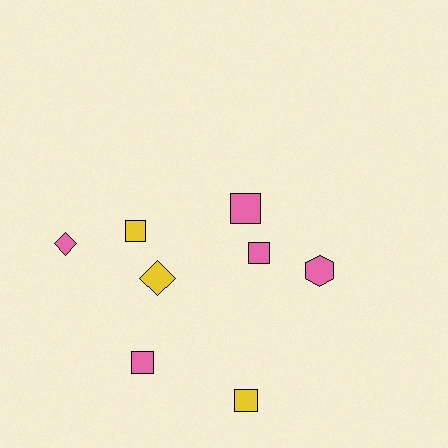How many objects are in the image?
There are 8 objects.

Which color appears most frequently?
Pink, with 5 objects.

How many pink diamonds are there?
There is 1 pink diamond.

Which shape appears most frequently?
Square, with 5 objects.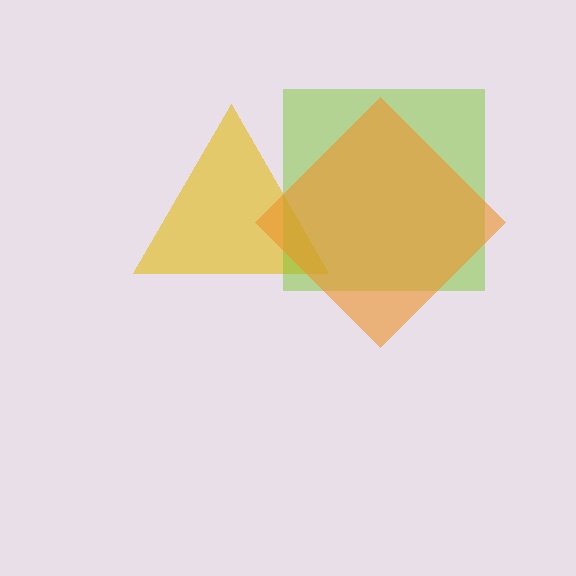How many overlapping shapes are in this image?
There are 3 overlapping shapes in the image.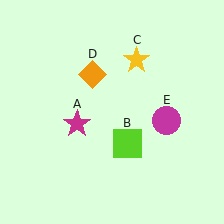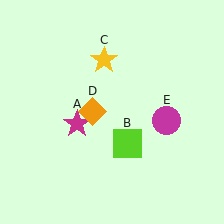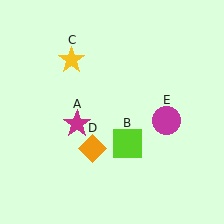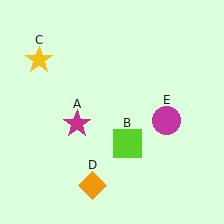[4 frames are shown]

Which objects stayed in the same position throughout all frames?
Magenta star (object A) and lime square (object B) and magenta circle (object E) remained stationary.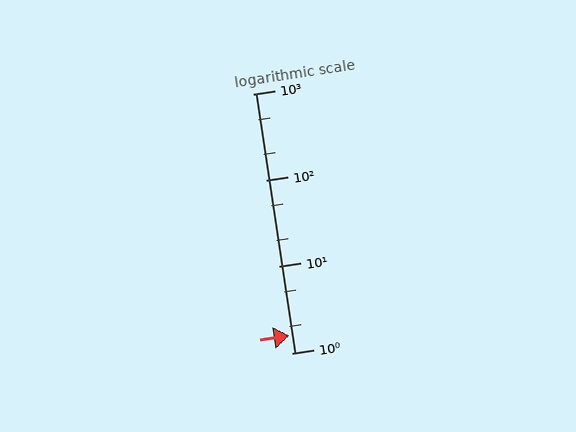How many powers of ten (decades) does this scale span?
The scale spans 3 decades, from 1 to 1000.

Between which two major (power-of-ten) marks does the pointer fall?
The pointer is between 1 and 10.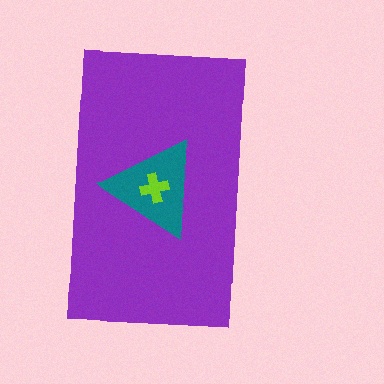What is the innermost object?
The lime cross.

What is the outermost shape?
The purple rectangle.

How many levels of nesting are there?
3.